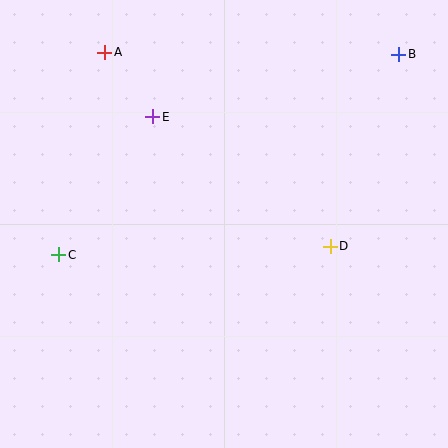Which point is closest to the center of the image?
Point D at (330, 246) is closest to the center.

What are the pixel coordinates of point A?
Point A is at (105, 52).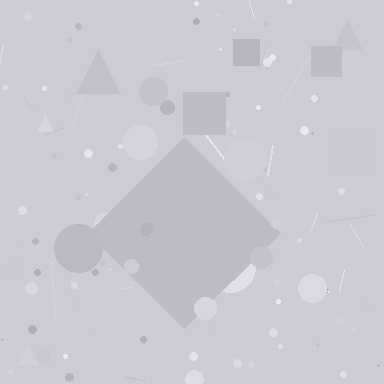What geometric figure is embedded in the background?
A diamond is embedded in the background.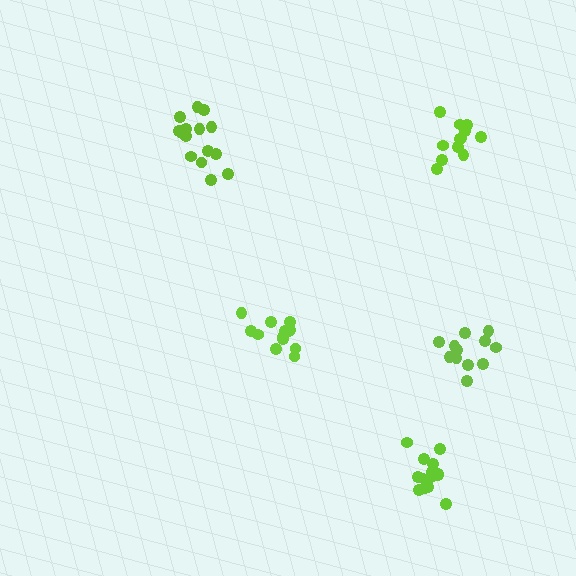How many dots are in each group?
Group 1: 13 dots, Group 2: 12 dots, Group 3: 12 dots, Group 4: 14 dots, Group 5: 15 dots (66 total).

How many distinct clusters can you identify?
There are 5 distinct clusters.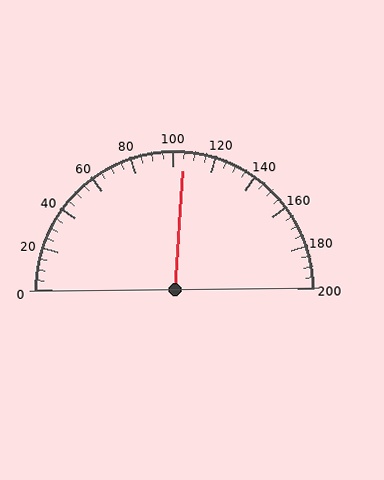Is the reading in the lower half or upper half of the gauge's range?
The reading is in the upper half of the range (0 to 200).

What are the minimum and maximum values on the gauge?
The gauge ranges from 0 to 200.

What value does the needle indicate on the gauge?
The needle indicates approximately 105.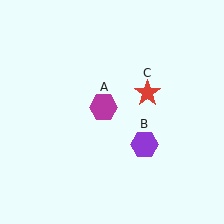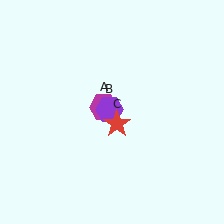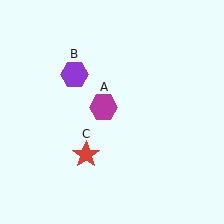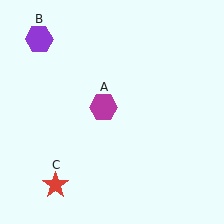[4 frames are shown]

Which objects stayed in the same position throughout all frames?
Magenta hexagon (object A) remained stationary.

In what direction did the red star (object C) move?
The red star (object C) moved down and to the left.